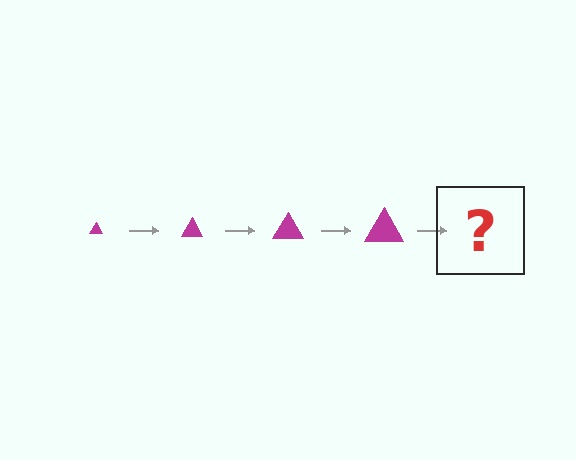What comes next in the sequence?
The next element should be a magenta triangle, larger than the previous one.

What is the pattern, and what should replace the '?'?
The pattern is that the triangle gets progressively larger each step. The '?' should be a magenta triangle, larger than the previous one.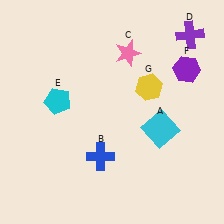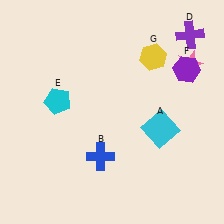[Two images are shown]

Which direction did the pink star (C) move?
The pink star (C) moved right.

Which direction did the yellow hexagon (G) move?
The yellow hexagon (G) moved up.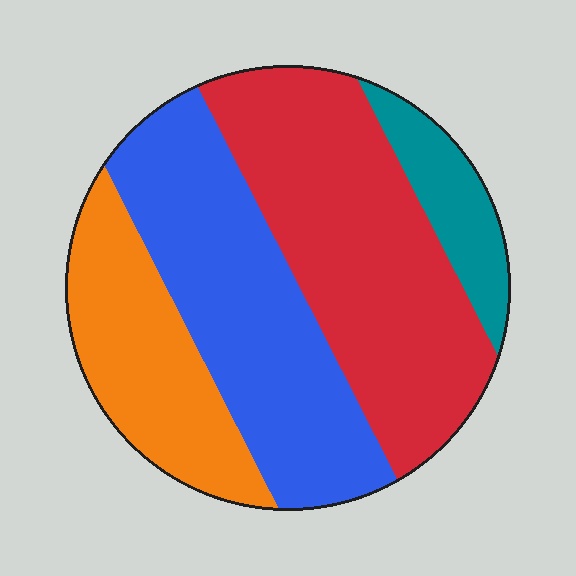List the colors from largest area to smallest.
From largest to smallest: red, blue, orange, teal.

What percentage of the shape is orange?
Orange takes up between a sixth and a third of the shape.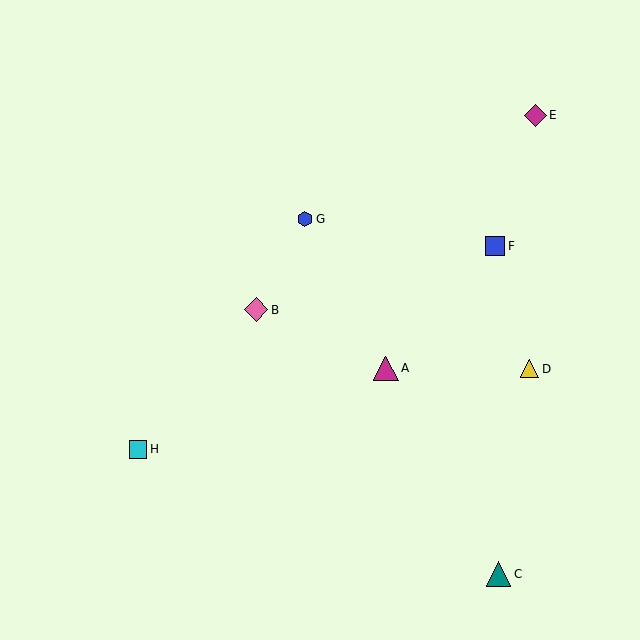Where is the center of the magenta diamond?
The center of the magenta diamond is at (535, 115).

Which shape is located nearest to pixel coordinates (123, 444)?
The cyan square (labeled H) at (138, 449) is nearest to that location.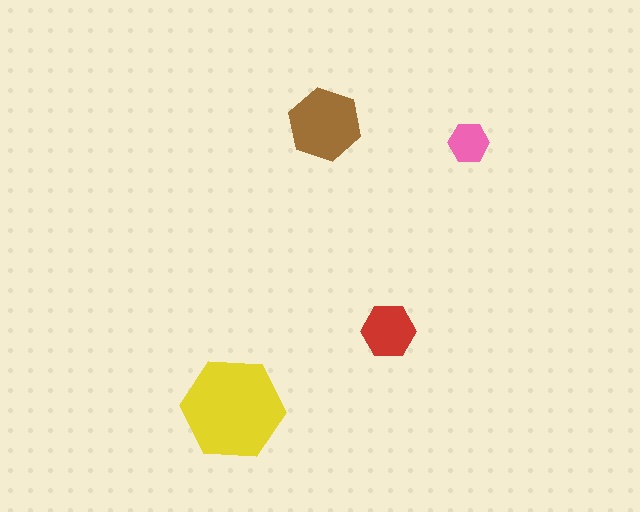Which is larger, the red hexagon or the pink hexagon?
The red one.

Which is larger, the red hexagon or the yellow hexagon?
The yellow one.